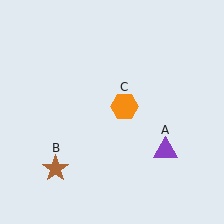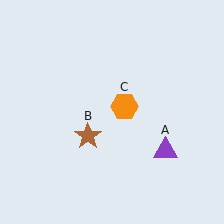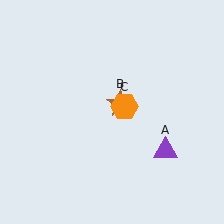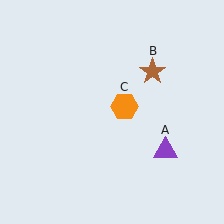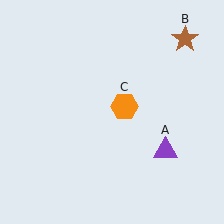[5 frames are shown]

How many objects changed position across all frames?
1 object changed position: brown star (object B).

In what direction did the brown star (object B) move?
The brown star (object B) moved up and to the right.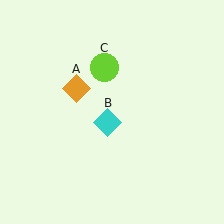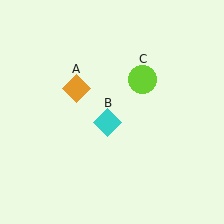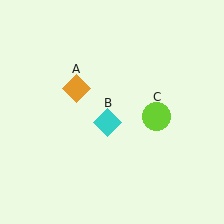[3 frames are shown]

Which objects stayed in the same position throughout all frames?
Orange diamond (object A) and cyan diamond (object B) remained stationary.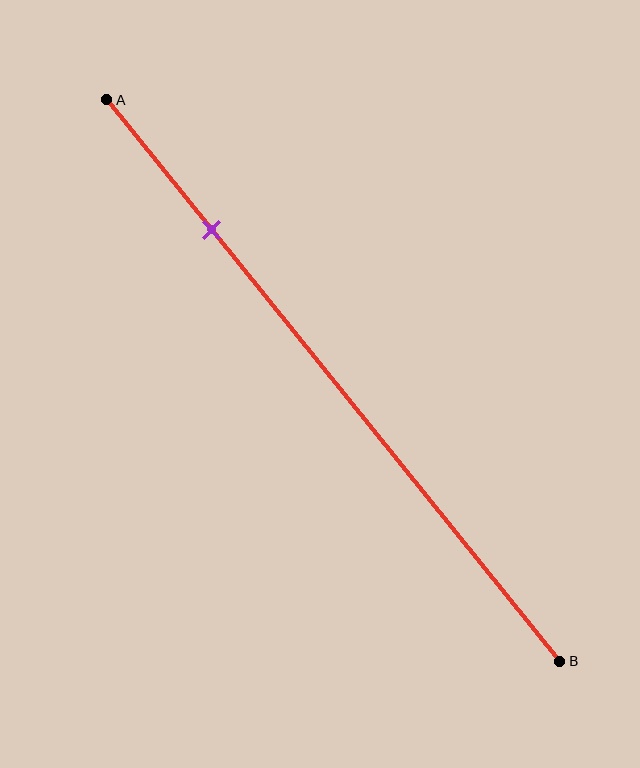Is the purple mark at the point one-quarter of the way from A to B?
Yes, the mark is approximately at the one-quarter point.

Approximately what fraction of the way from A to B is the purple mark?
The purple mark is approximately 25% of the way from A to B.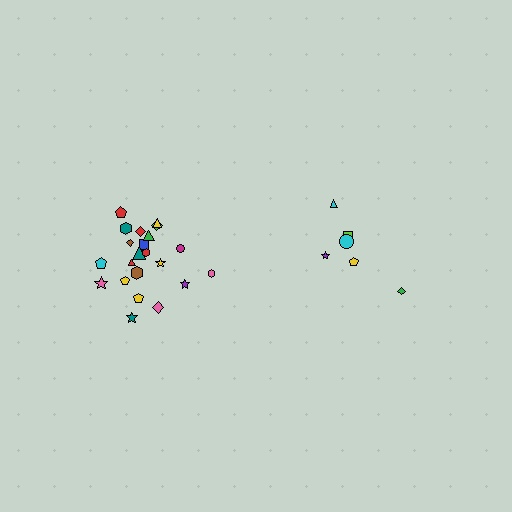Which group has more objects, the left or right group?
The left group.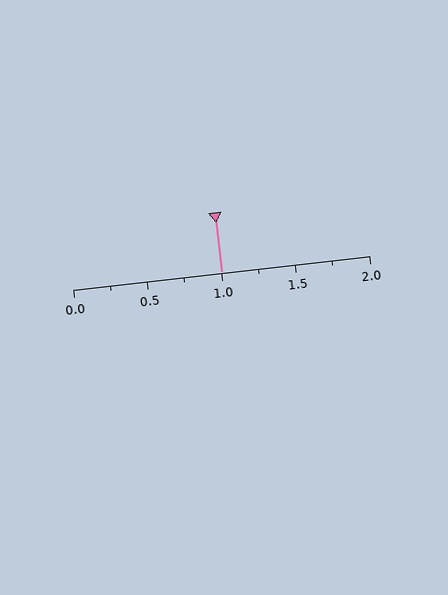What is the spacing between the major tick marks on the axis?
The major ticks are spaced 0.5 apart.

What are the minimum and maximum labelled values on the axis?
The axis runs from 0.0 to 2.0.